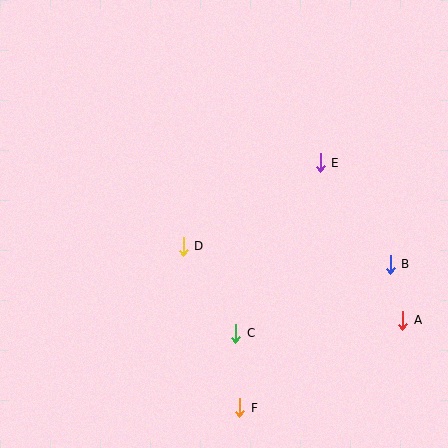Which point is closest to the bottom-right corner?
Point A is closest to the bottom-right corner.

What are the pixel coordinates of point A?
Point A is at (403, 320).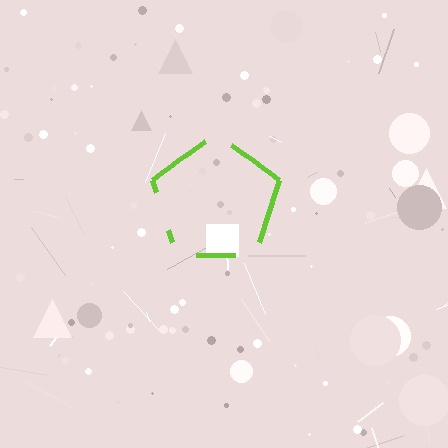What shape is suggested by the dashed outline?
The dashed outline suggests a pentagon.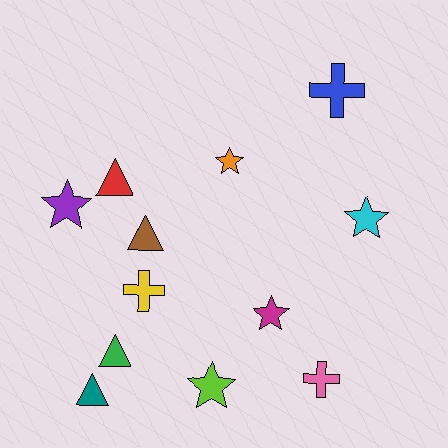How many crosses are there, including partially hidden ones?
There are 3 crosses.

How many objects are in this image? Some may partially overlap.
There are 12 objects.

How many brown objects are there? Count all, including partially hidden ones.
There is 1 brown object.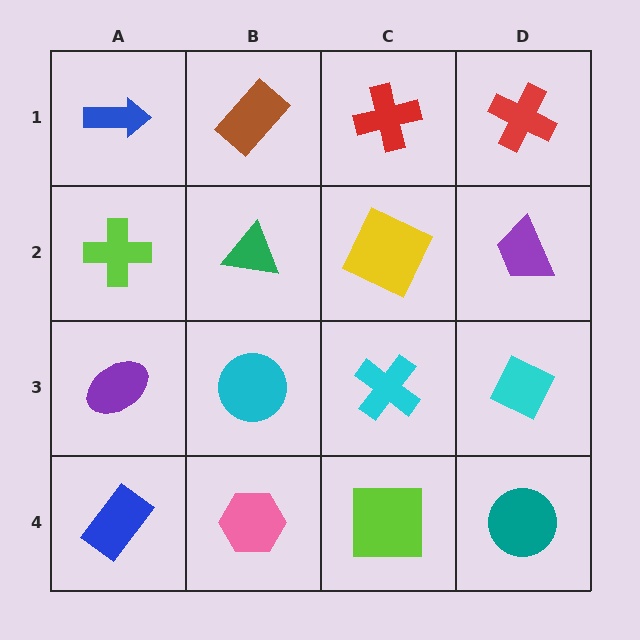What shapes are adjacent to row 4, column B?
A cyan circle (row 3, column B), a blue rectangle (row 4, column A), a lime square (row 4, column C).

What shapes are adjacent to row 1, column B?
A green triangle (row 2, column B), a blue arrow (row 1, column A), a red cross (row 1, column C).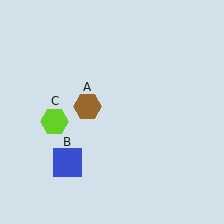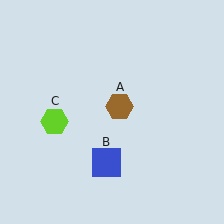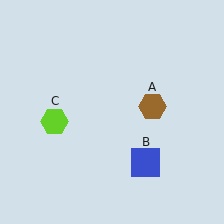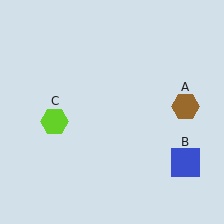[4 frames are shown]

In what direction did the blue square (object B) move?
The blue square (object B) moved right.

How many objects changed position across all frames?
2 objects changed position: brown hexagon (object A), blue square (object B).